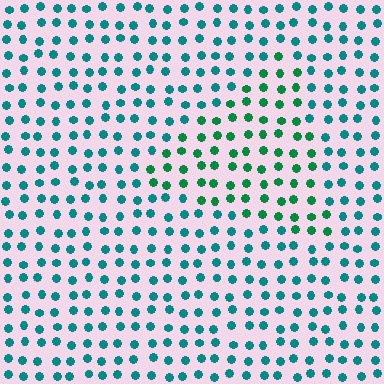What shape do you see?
I see a triangle.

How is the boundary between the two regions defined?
The boundary is defined purely by a slight shift in hue (about 34 degrees). Spacing, size, and orientation are identical on both sides.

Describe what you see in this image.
The image is filled with small teal elements in a uniform arrangement. A triangle-shaped region is visible where the elements are tinted to a slightly different hue, forming a subtle color boundary.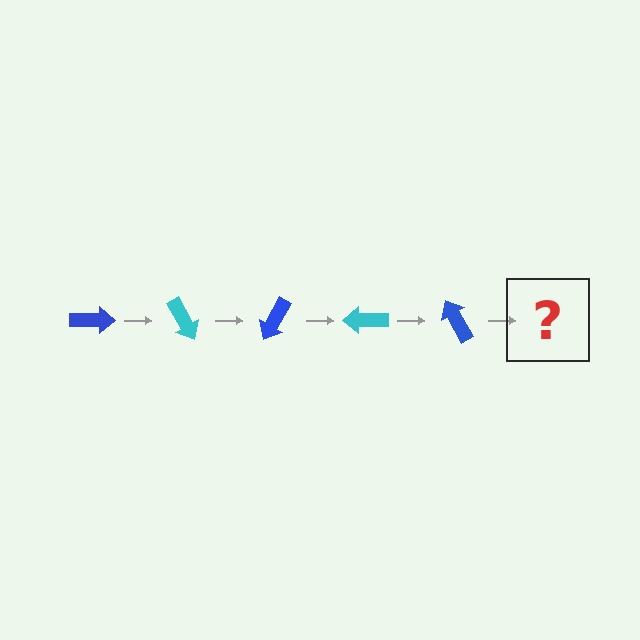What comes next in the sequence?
The next element should be a cyan arrow, rotated 300 degrees from the start.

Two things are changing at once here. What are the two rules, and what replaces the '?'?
The two rules are that it rotates 60 degrees each step and the color cycles through blue and cyan. The '?' should be a cyan arrow, rotated 300 degrees from the start.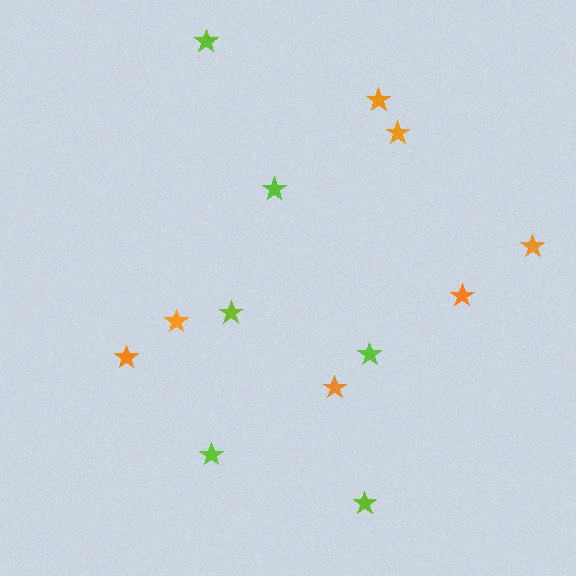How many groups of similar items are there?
There are 2 groups: one group of lime stars (6) and one group of orange stars (7).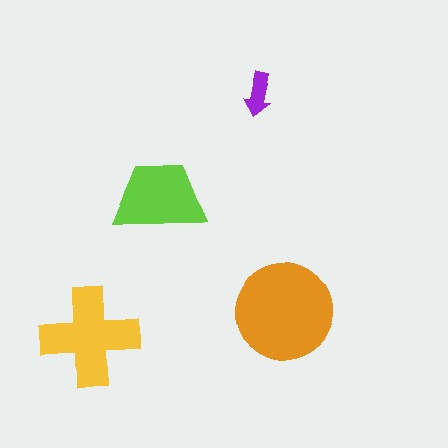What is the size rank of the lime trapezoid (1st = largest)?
3rd.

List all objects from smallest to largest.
The purple arrow, the lime trapezoid, the yellow cross, the orange circle.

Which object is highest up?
The purple arrow is topmost.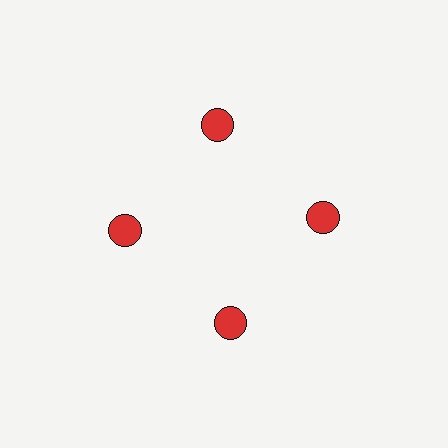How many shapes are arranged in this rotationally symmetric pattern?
There are 4 shapes, arranged in 4 groups of 1.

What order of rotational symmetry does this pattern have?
This pattern has 4-fold rotational symmetry.